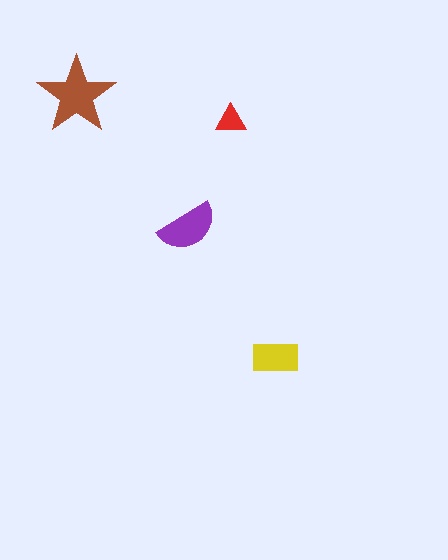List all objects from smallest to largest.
The red triangle, the yellow rectangle, the purple semicircle, the brown star.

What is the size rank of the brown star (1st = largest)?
1st.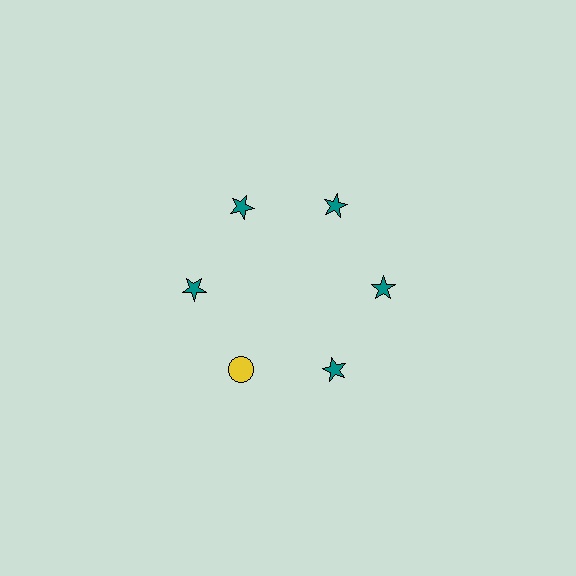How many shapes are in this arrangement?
There are 6 shapes arranged in a ring pattern.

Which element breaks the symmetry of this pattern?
The yellow circle at roughly the 7 o'clock position breaks the symmetry. All other shapes are teal stars.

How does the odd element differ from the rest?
It differs in both color (yellow instead of teal) and shape (circle instead of star).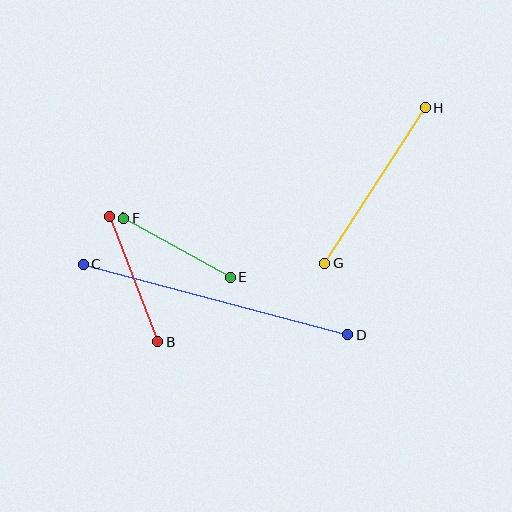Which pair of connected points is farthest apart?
Points C and D are farthest apart.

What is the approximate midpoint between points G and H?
The midpoint is at approximately (375, 185) pixels.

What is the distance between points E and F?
The distance is approximately 122 pixels.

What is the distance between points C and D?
The distance is approximately 274 pixels.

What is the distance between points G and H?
The distance is approximately 185 pixels.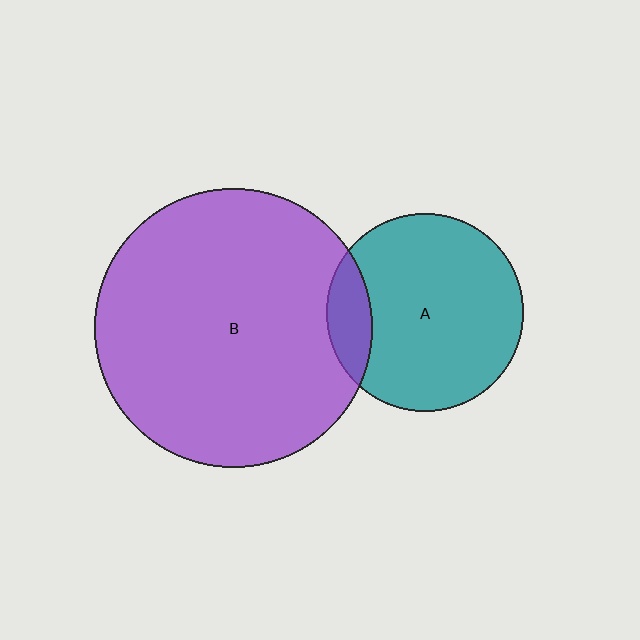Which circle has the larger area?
Circle B (purple).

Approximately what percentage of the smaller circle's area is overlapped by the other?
Approximately 15%.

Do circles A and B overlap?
Yes.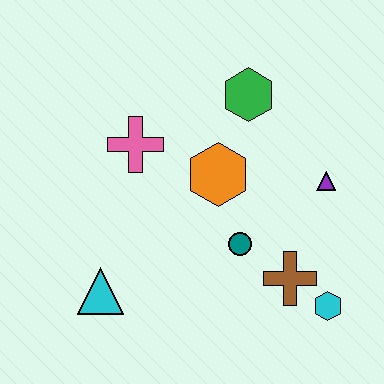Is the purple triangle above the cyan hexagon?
Yes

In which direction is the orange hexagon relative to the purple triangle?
The orange hexagon is to the left of the purple triangle.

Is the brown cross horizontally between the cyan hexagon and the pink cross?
Yes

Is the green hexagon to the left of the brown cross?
Yes